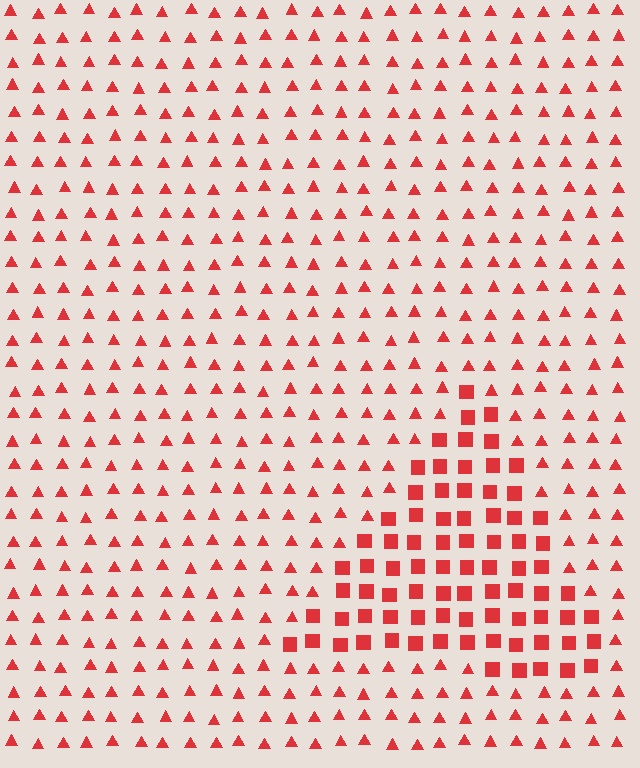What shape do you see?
I see a triangle.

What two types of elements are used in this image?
The image uses squares inside the triangle region and triangles outside it.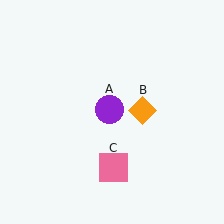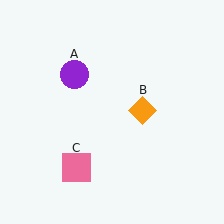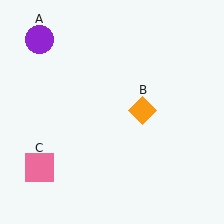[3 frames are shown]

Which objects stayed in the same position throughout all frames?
Orange diamond (object B) remained stationary.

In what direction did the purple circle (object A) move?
The purple circle (object A) moved up and to the left.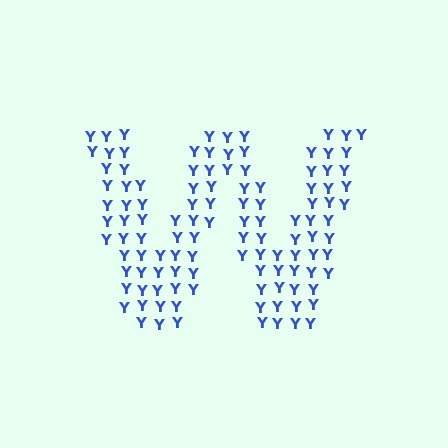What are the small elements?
The small elements are letter Y's.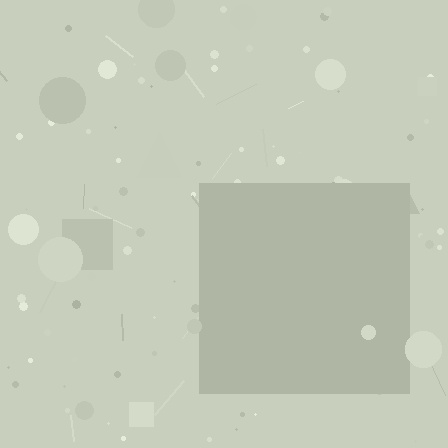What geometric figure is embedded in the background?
A square is embedded in the background.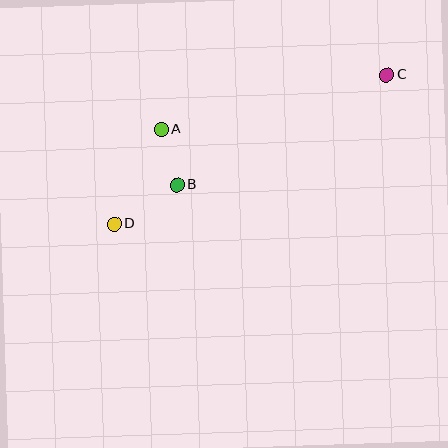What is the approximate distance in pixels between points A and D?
The distance between A and D is approximately 106 pixels.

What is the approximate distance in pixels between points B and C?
The distance between B and C is approximately 237 pixels.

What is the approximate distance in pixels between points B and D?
The distance between B and D is approximately 74 pixels.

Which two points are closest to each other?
Points A and B are closest to each other.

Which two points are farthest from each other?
Points C and D are farthest from each other.